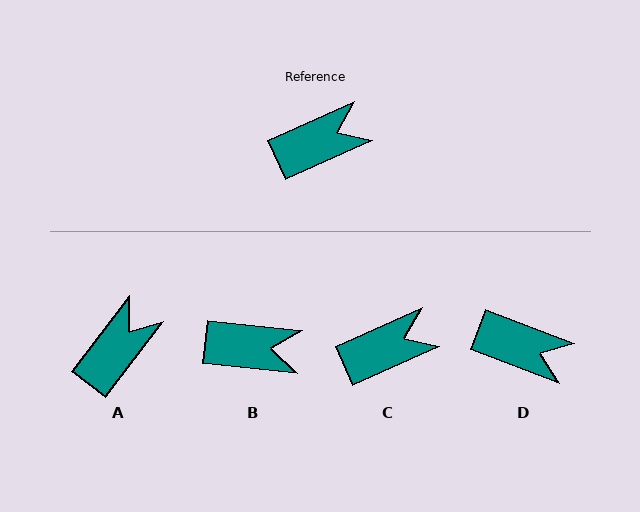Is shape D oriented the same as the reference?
No, it is off by about 45 degrees.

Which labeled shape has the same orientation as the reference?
C.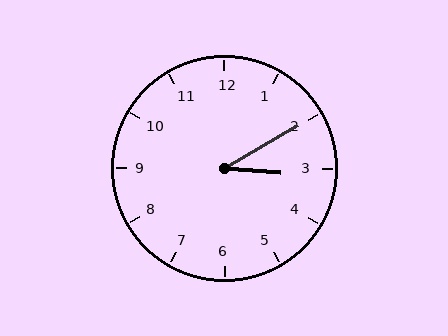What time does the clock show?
3:10.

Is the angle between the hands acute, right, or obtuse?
It is acute.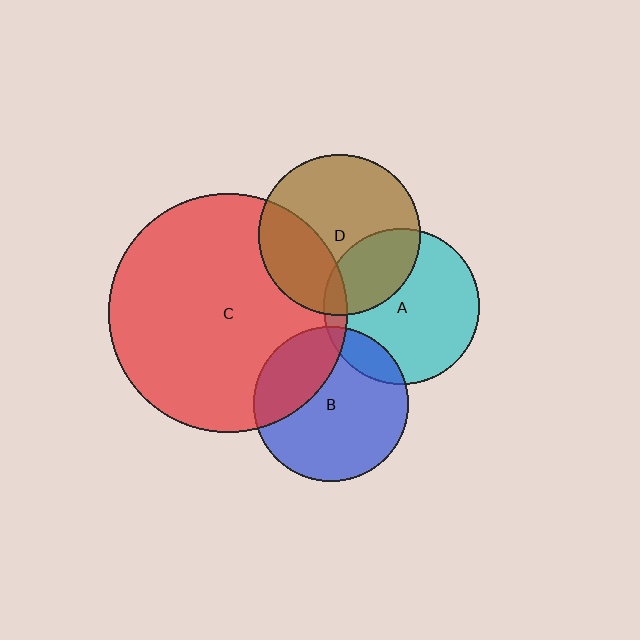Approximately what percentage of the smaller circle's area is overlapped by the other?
Approximately 15%.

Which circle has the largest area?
Circle C (red).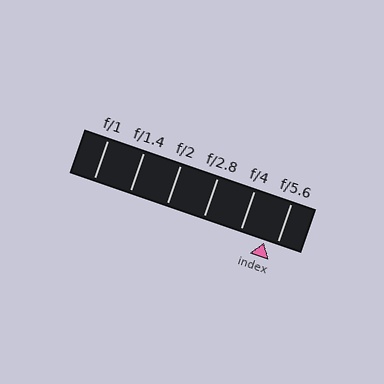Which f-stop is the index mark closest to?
The index mark is closest to f/5.6.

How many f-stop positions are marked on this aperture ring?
There are 6 f-stop positions marked.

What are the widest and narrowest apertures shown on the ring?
The widest aperture shown is f/1 and the narrowest is f/5.6.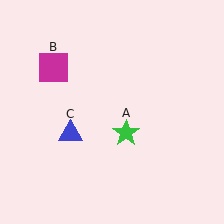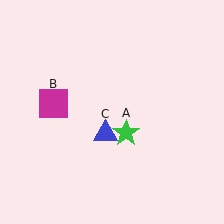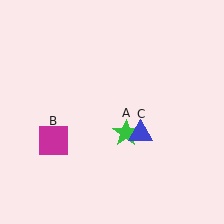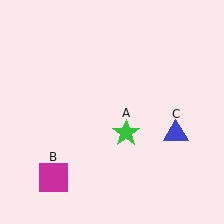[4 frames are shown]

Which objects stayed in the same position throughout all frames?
Green star (object A) remained stationary.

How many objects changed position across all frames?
2 objects changed position: magenta square (object B), blue triangle (object C).